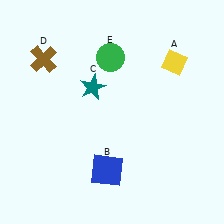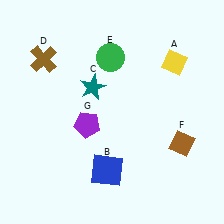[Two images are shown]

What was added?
A brown diamond (F), a purple pentagon (G) were added in Image 2.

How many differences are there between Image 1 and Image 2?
There are 2 differences between the two images.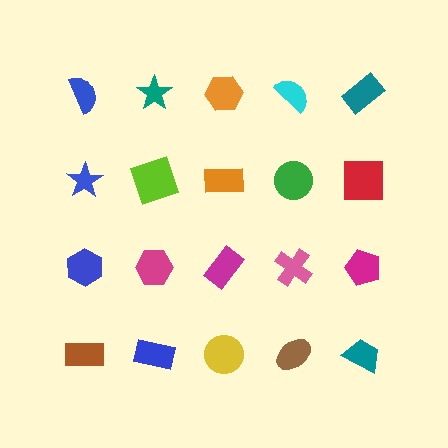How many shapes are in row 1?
5 shapes.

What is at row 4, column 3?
A yellow circle.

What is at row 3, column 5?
A magenta pentagon.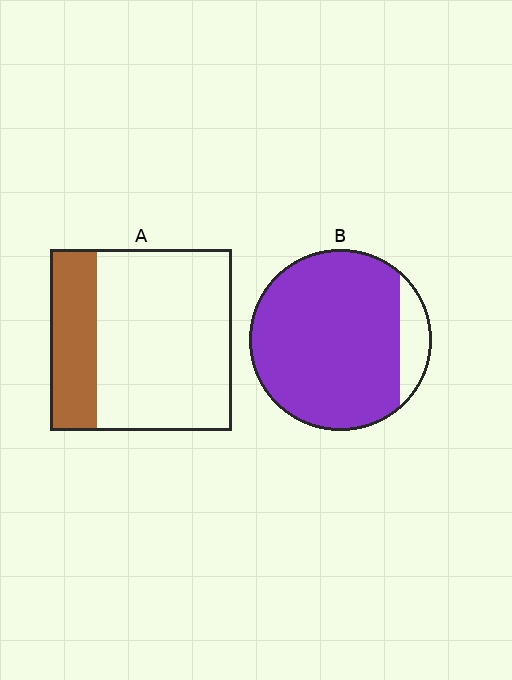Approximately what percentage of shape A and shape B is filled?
A is approximately 25% and B is approximately 90%.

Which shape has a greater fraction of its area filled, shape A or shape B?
Shape B.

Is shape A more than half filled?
No.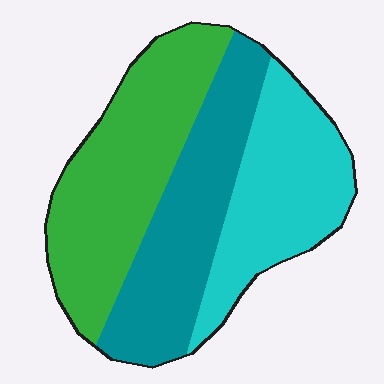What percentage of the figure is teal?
Teal takes up about one third (1/3) of the figure.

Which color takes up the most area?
Green, at roughly 40%.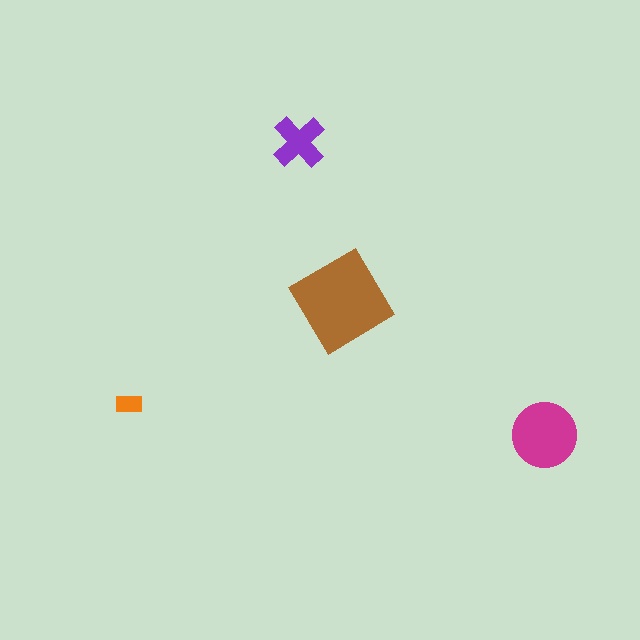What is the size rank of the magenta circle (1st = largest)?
2nd.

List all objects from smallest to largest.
The orange rectangle, the purple cross, the magenta circle, the brown diamond.